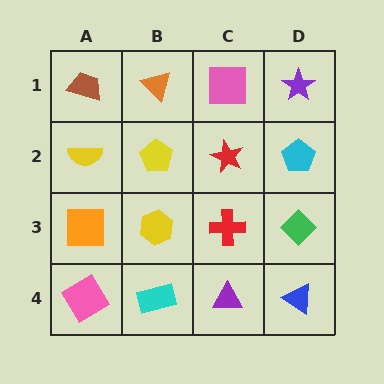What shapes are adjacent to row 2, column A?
A brown trapezoid (row 1, column A), an orange square (row 3, column A), a yellow pentagon (row 2, column B).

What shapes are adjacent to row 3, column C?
A red star (row 2, column C), a purple triangle (row 4, column C), a yellow hexagon (row 3, column B), a green diamond (row 3, column D).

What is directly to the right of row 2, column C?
A cyan pentagon.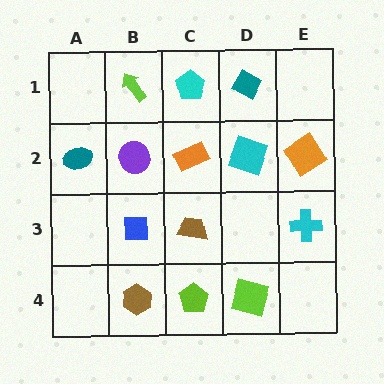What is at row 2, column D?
A cyan square.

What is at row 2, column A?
A teal ellipse.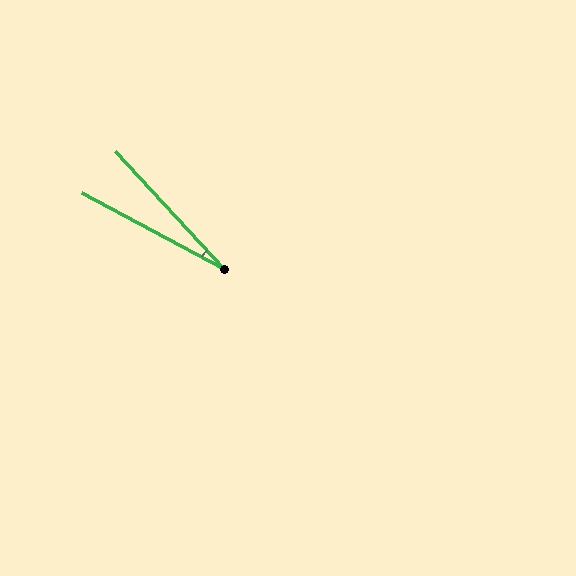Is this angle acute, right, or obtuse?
It is acute.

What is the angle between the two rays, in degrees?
Approximately 19 degrees.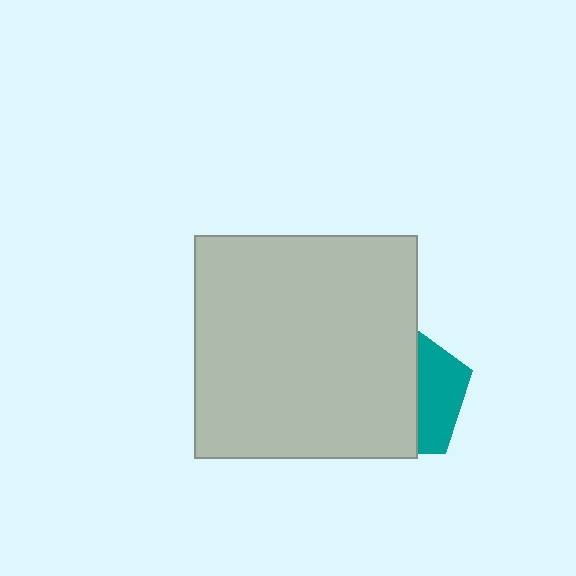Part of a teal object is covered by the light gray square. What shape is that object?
It is a pentagon.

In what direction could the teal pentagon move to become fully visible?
The teal pentagon could move right. That would shift it out from behind the light gray square entirely.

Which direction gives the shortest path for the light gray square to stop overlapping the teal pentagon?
Moving left gives the shortest separation.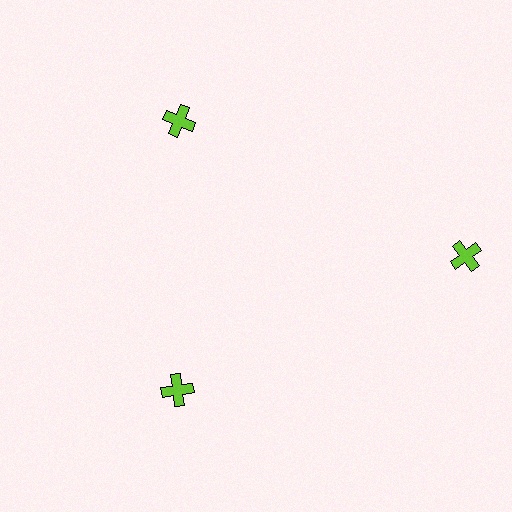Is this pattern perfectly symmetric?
No. The 3 lime crosses are arranged in a ring, but one element near the 3 o'clock position is pushed outward from the center, breaking the 3-fold rotational symmetry.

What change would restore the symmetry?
The symmetry would be restored by moving it inward, back onto the ring so that all 3 crosses sit at equal angles and equal distance from the center.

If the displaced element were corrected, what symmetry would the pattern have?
It would have 3-fold rotational symmetry — the pattern would map onto itself every 120 degrees.